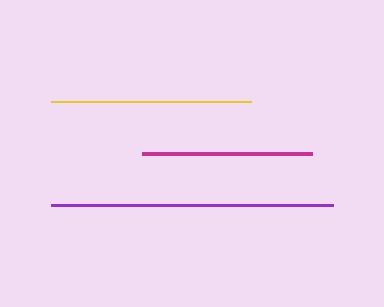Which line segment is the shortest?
The magenta line is the shortest at approximately 170 pixels.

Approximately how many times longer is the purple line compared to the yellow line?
The purple line is approximately 1.4 times the length of the yellow line.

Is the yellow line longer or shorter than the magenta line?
The yellow line is longer than the magenta line.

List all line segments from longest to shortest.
From longest to shortest: purple, yellow, magenta.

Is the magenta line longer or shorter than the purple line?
The purple line is longer than the magenta line.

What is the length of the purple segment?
The purple segment is approximately 282 pixels long.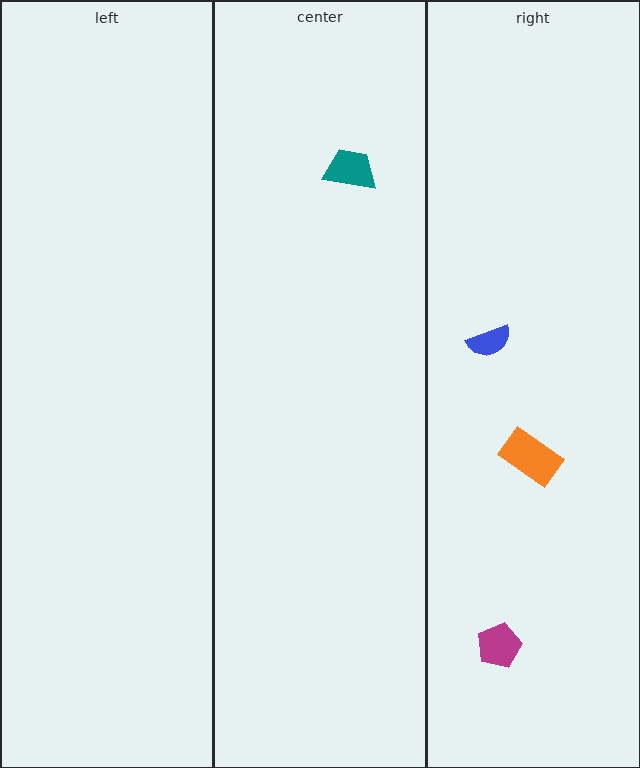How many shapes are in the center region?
1.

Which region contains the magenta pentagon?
The right region.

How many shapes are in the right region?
3.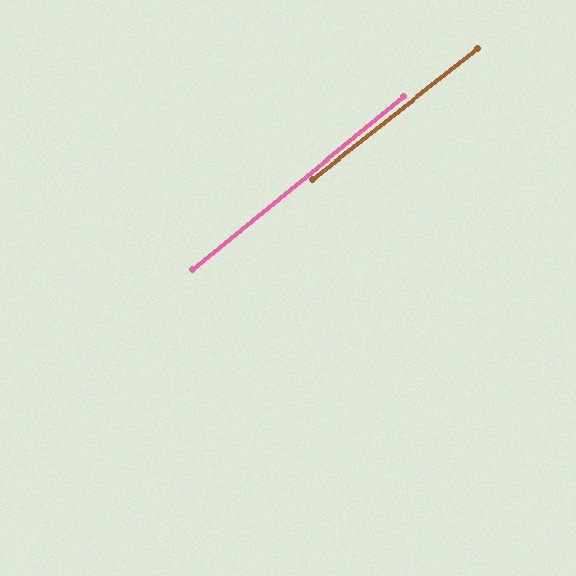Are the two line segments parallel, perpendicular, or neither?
Parallel — their directions differ by only 1.2°.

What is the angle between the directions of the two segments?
Approximately 1 degree.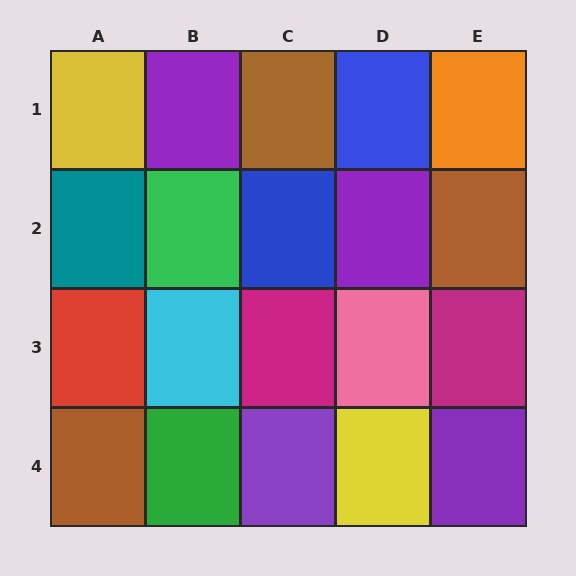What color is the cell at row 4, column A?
Brown.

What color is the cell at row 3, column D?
Pink.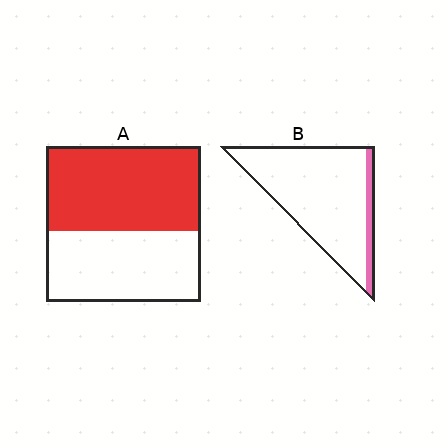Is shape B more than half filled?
No.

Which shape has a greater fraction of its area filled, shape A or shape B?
Shape A.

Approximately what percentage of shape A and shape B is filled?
A is approximately 55% and B is approximately 10%.